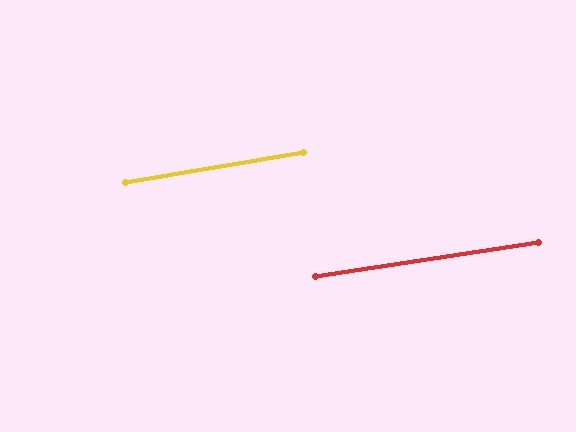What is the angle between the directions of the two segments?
Approximately 1 degree.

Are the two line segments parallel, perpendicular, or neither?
Parallel — their directions differ by only 1.2°.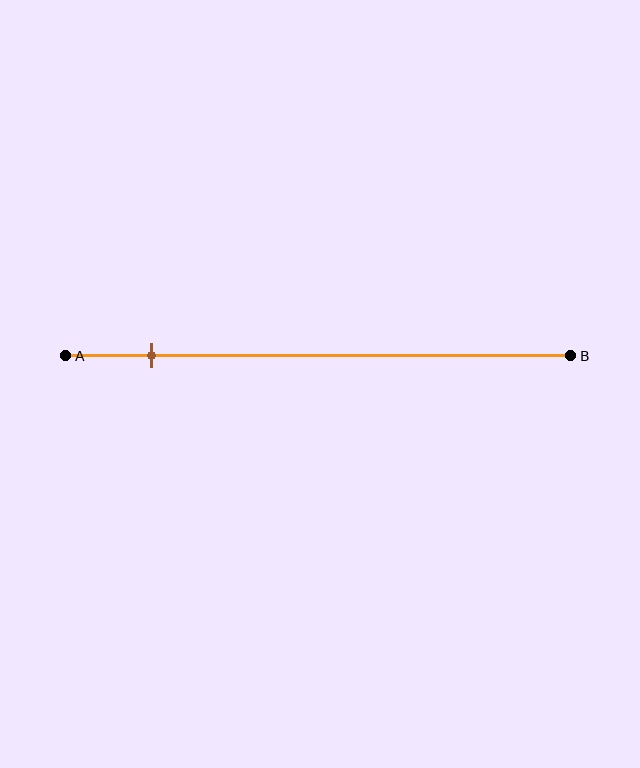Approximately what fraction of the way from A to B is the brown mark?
The brown mark is approximately 15% of the way from A to B.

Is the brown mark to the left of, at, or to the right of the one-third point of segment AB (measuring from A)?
The brown mark is to the left of the one-third point of segment AB.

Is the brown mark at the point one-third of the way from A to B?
No, the mark is at about 15% from A, not at the 33% one-third point.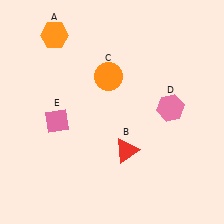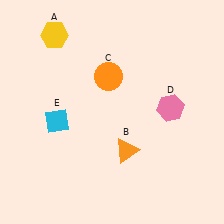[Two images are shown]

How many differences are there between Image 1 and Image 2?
There are 3 differences between the two images.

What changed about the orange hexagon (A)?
In Image 1, A is orange. In Image 2, it changed to yellow.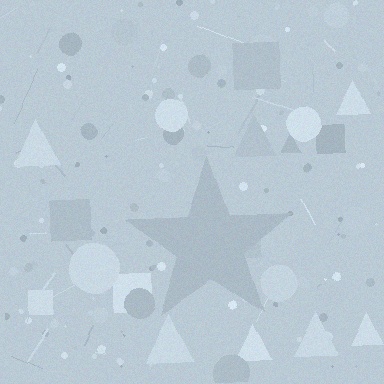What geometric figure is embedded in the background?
A star is embedded in the background.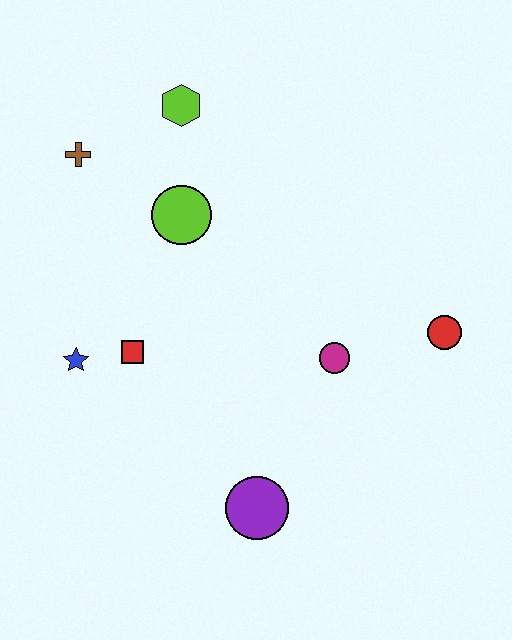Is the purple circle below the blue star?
Yes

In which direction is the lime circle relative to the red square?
The lime circle is above the red square.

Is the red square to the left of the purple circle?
Yes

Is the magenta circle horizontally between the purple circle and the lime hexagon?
No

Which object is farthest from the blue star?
The red circle is farthest from the blue star.